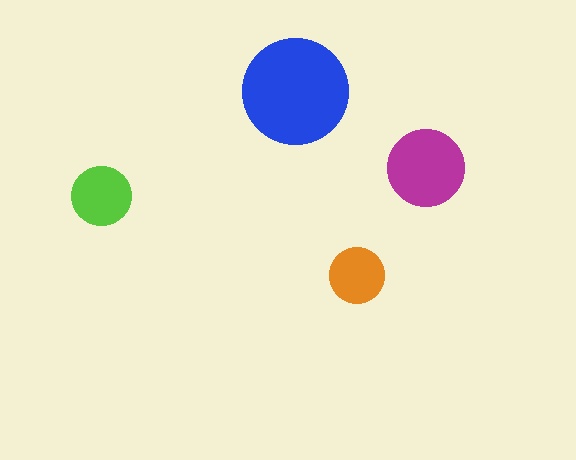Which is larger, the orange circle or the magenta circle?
The magenta one.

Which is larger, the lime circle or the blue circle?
The blue one.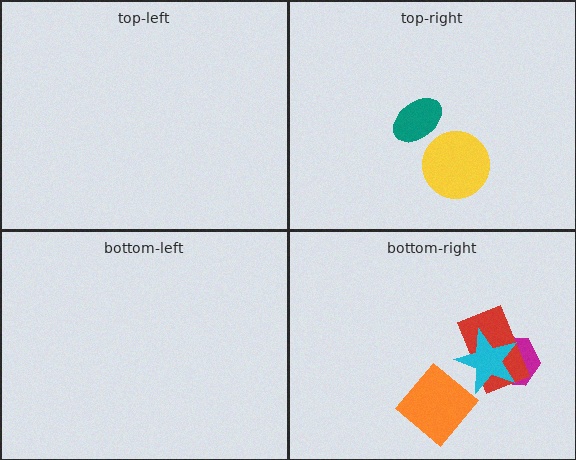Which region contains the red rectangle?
The bottom-right region.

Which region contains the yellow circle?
The top-right region.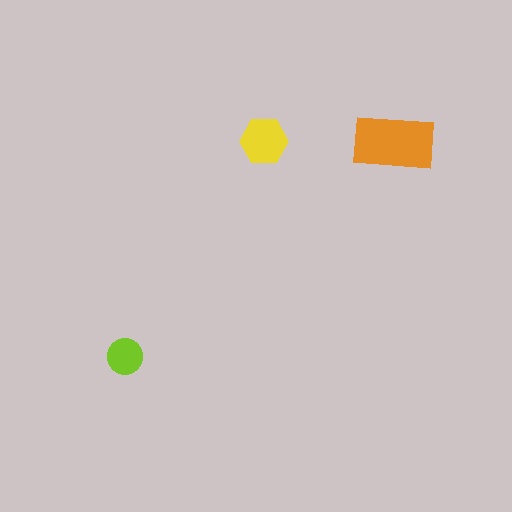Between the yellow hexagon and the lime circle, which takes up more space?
The yellow hexagon.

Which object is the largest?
The orange rectangle.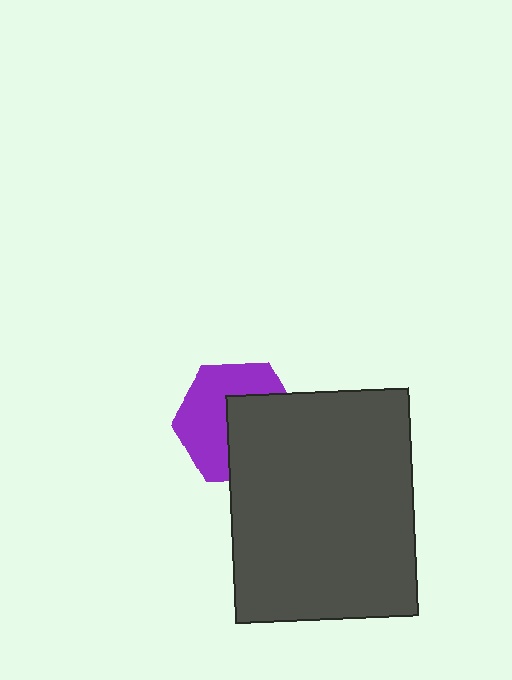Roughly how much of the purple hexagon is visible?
About half of it is visible (roughly 53%).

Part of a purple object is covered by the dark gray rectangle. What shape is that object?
It is a hexagon.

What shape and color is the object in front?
The object in front is a dark gray rectangle.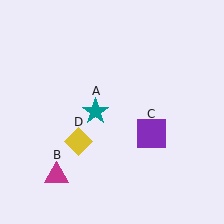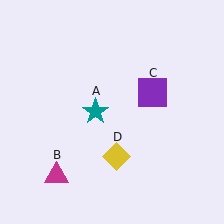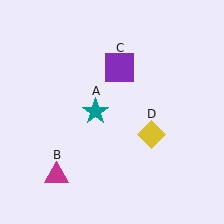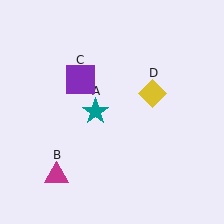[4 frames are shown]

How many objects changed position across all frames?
2 objects changed position: purple square (object C), yellow diamond (object D).